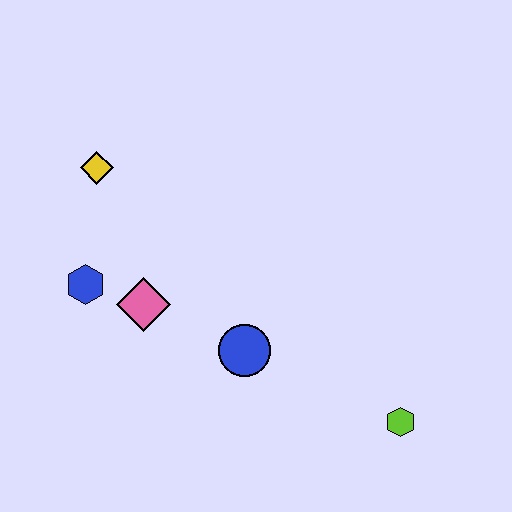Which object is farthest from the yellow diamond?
The lime hexagon is farthest from the yellow diamond.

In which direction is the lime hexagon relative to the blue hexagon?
The lime hexagon is to the right of the blue hexagon.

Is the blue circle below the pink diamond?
Yes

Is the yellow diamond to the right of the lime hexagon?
No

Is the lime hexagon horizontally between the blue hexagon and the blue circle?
No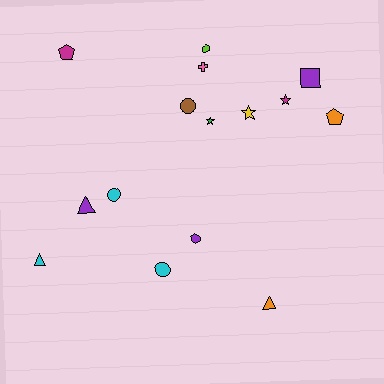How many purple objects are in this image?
There are 3 purple objects.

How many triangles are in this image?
There are 3 triangles.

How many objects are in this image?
There are 15 objects.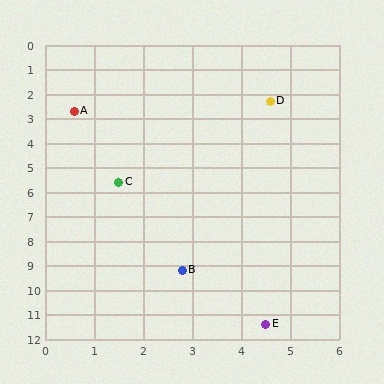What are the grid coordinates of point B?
Point B is at approximately (2.8, 9.2).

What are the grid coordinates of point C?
Point C is at approximately (1.5, 5.6).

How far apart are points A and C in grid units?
Points A and C are about 3.0 grid units apart.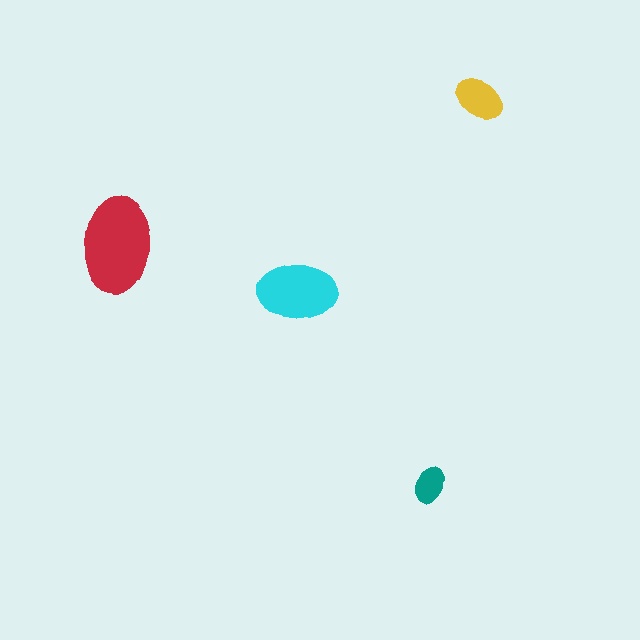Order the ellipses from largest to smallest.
the red one, the cyan one, the yellow one, the teal one.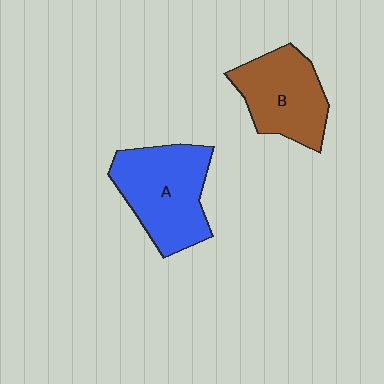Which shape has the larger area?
Shape A (blue).